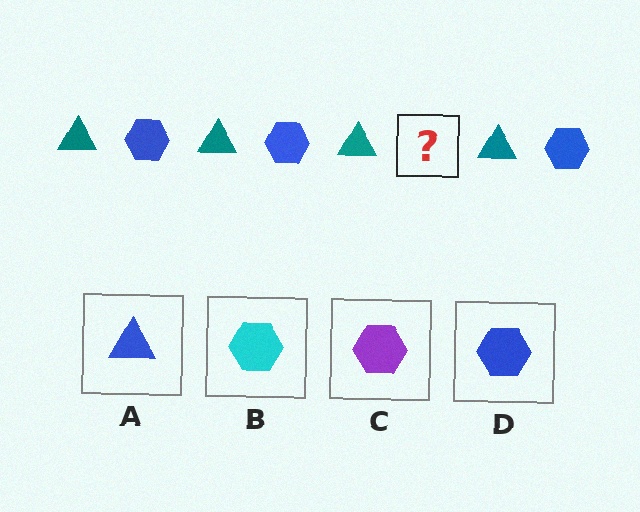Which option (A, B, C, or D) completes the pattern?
D.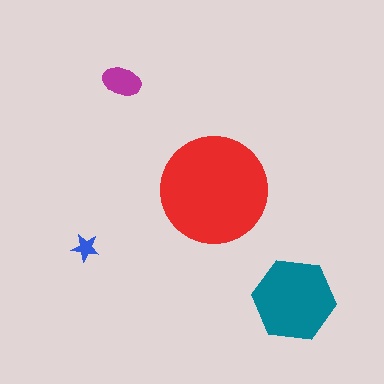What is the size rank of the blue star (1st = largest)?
4th.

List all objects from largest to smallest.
The red circle, the teal hexagon, the magenta ellipse, the blue star.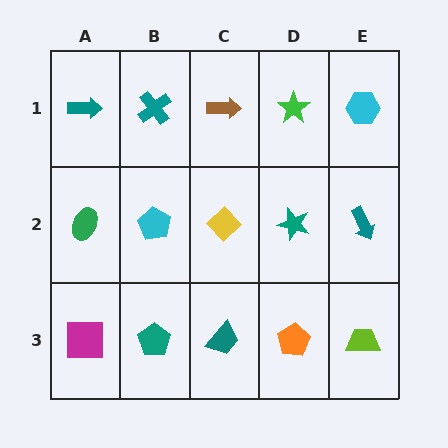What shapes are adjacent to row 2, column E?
A cyan hexagon (row 1, column E), a lime trapezoid (row 3, column E), a teal star (row 2, column D).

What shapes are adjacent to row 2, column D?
A green star (row 1, column D), an orange pentagon (row 3, column D), a yellow diamond (row 2, column C), a teal arrow (row 2, column E).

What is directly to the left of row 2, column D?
A yellow diamond.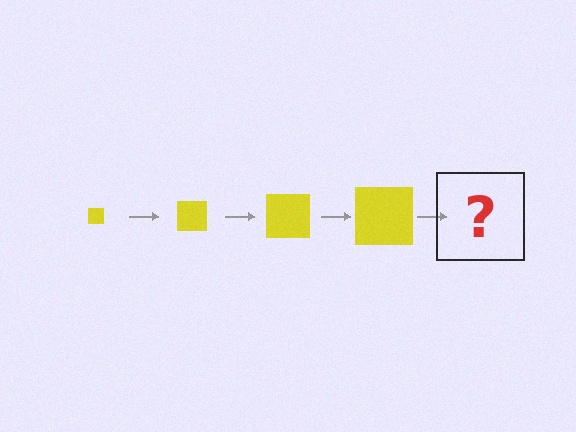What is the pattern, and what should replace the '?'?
The pattern is that the square gets progressively larger each step. The '?' should be a yellow square, larger than the previous one.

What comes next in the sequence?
The next element should be a yellow square, larger than the previous one.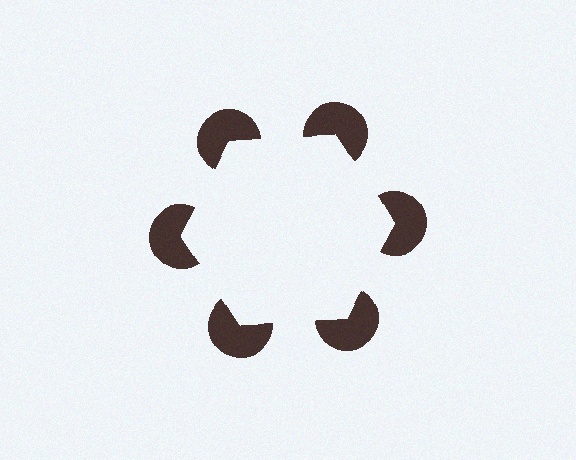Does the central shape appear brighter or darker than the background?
It typically appears slightly brighter than the background, even though no actual brightness change is drawn.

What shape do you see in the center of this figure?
An illusory hexagon — its edges are inferred from the aligned wedge cuts in the pac-man discs, not physically drawn.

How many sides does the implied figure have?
6 sides.